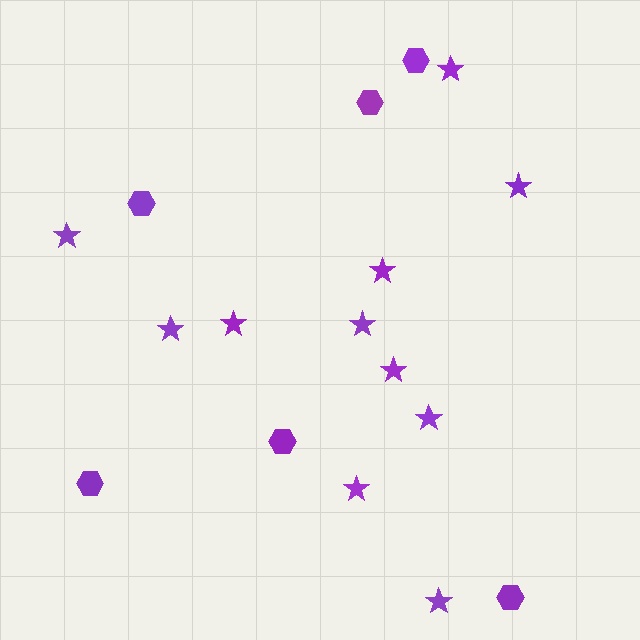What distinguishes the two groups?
There are 2 groups: one group of hexagons (6) and one group of stars (11).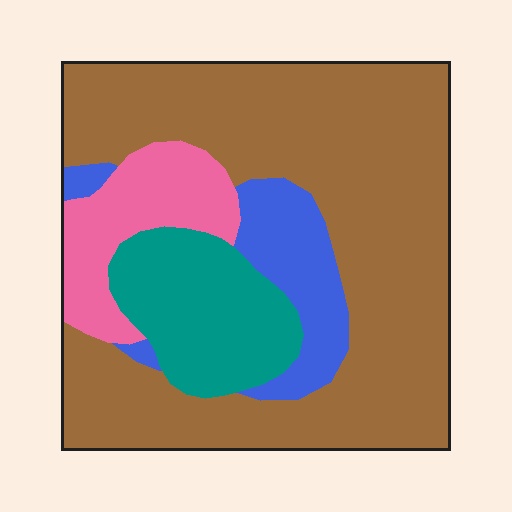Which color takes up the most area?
Brown, at roughly 60%.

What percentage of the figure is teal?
Teal covers about 15% of the figure.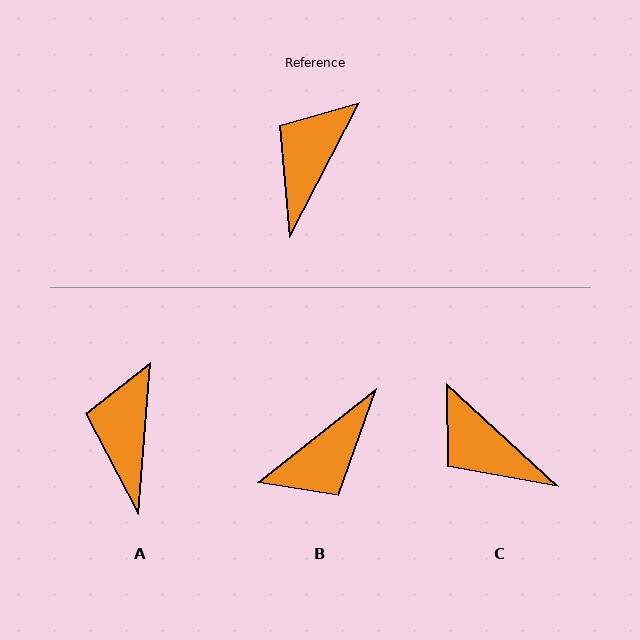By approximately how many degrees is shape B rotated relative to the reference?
Approximately 156 degrees counter-clockwise.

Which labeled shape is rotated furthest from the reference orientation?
B, about 156 degrees away.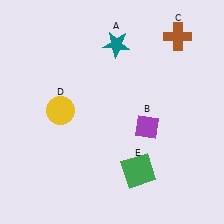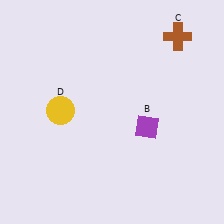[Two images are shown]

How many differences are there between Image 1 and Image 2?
There are 2 differences between the two images.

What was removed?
The green square (E), the teal star (A) were removed in Image 2.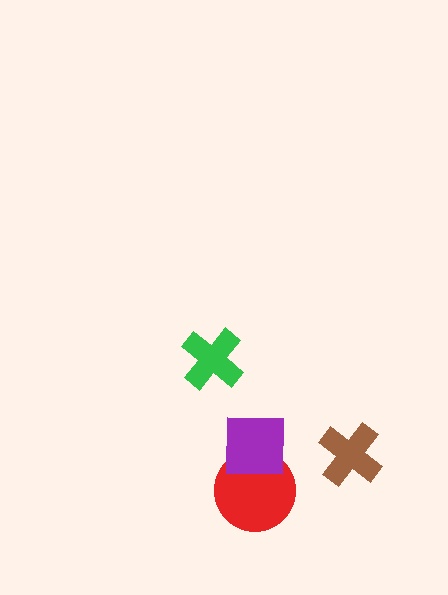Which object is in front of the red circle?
The purple square is in front of the red circle.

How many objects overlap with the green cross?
0 objects overlap with the green cross.